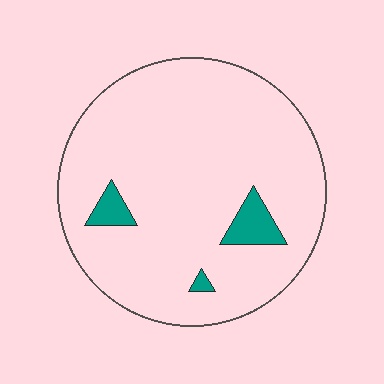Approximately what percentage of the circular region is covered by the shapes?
Approximately 5%.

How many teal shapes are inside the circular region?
3.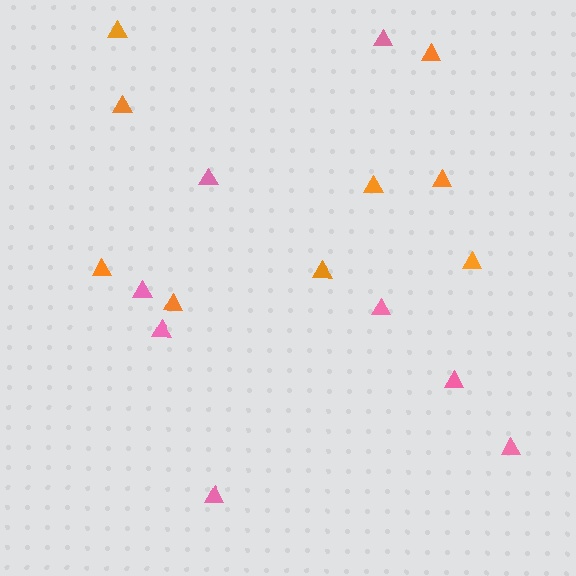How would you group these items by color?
There are 2 groups: one group of orange triangles (9) and one group of pink triangles (8).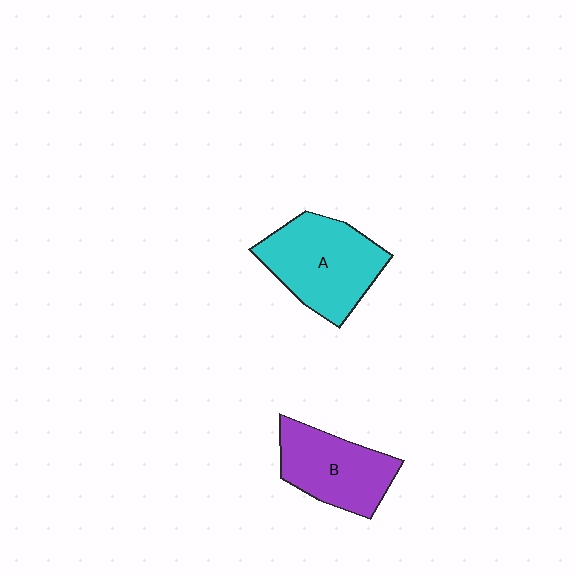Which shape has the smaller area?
Shape B (purple).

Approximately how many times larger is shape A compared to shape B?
Approximately 1.2 times.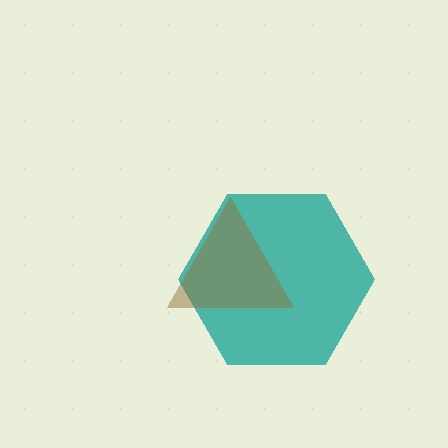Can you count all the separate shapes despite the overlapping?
Yes, there are 2 separate shapes.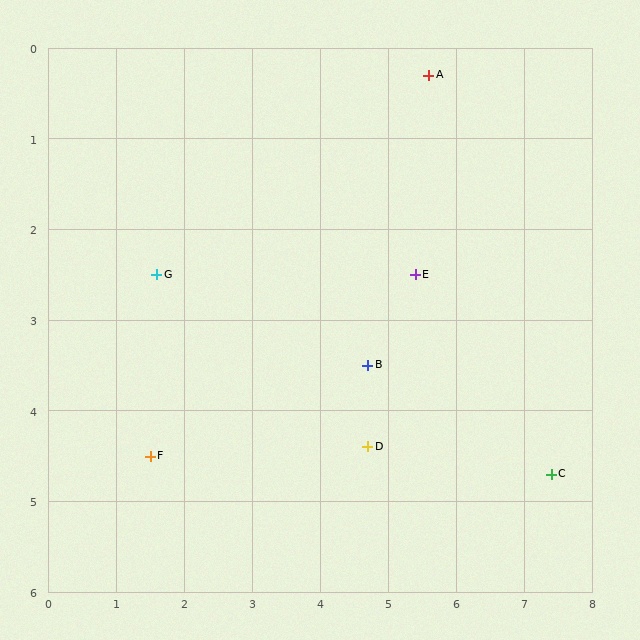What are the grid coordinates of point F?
Point F is at approximately (1.5, 4.5).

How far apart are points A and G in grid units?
Points A and G are about 4.6 grid units apart.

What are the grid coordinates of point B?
Point B is at approximately (4.7, 3.5).